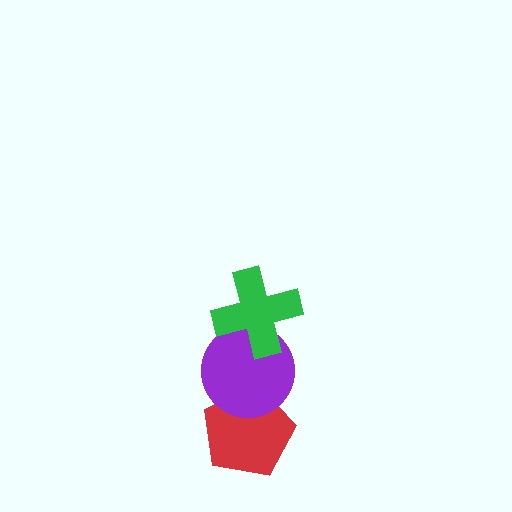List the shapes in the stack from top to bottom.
From top to bottom: the green cross, the purple circle, the red pentagon.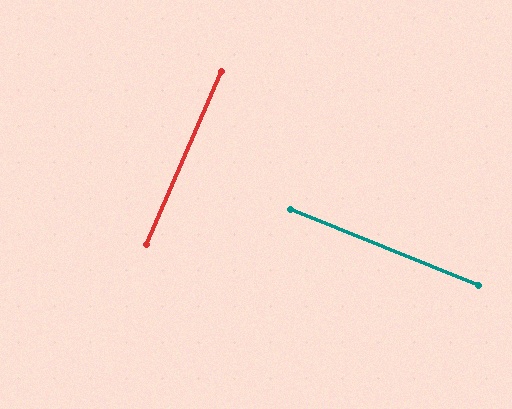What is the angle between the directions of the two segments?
Approximately 89 degrees.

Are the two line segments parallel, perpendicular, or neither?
Perpendicular — they meet at approximately 89°.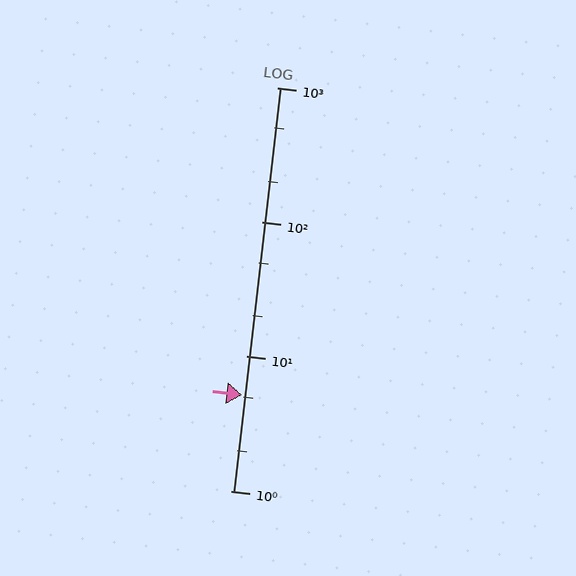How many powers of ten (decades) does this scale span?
The scale spans 3 decades, from 1 to 1000.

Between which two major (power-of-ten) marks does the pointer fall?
The pointer is between 1 and 10.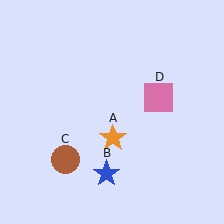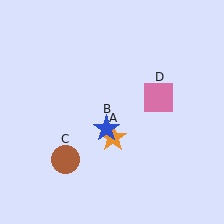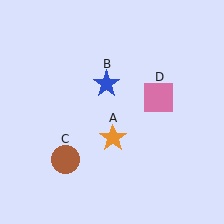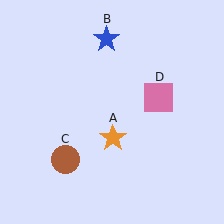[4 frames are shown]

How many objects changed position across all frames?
1 object changed position: blue star (object B).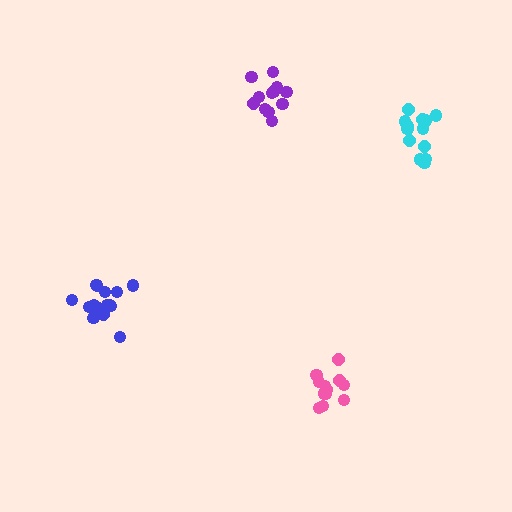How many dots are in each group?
Group 1: 12 dots, Group 2: 12 dots, Group 3: 16 dots, Group 4: 13 dots (53 total).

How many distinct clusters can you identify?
There are 4 distinct clusters.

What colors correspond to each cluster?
The clusters are colored: purple, pink, blue, cyan.